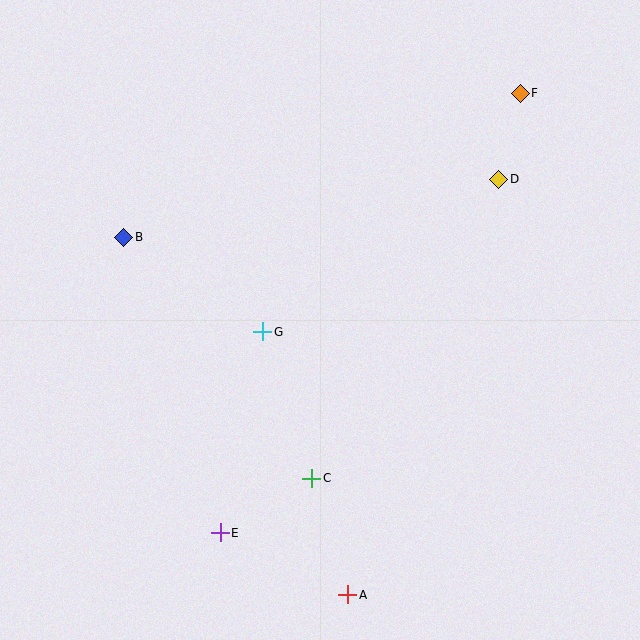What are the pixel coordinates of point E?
Point E is at (220, 533).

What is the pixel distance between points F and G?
The distance between F and G is 351 pixels.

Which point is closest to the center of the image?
Point G at (263, 332) is closest to the center.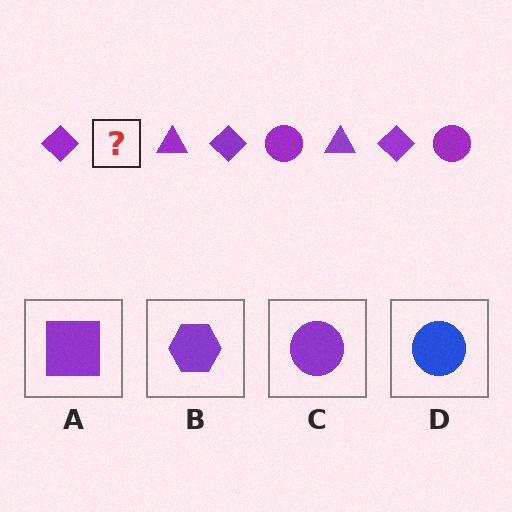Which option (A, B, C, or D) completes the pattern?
C.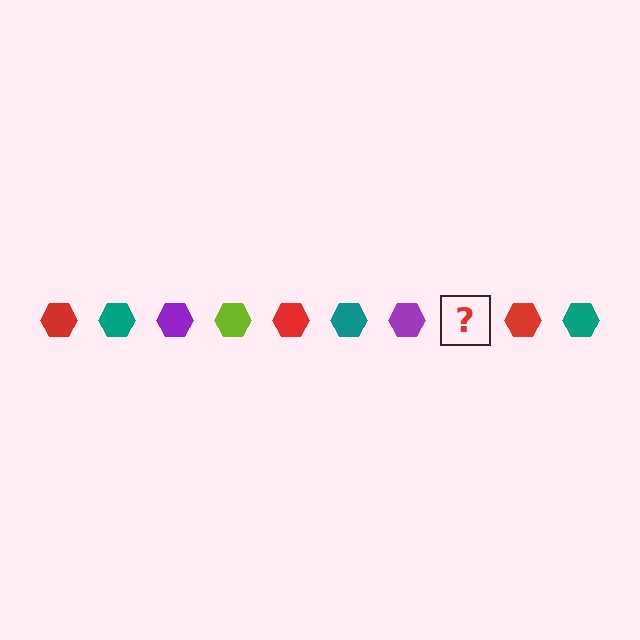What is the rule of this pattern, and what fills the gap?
The rule is that the pattern cycles through red, teal, purple, lime hexagons. The gap should be filled with a lime hexagon.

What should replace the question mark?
The question mark should be replaced with a lime hexagon.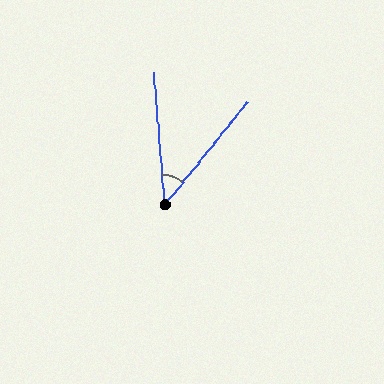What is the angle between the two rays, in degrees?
Approximately 44 degrees.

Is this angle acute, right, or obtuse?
It is acute.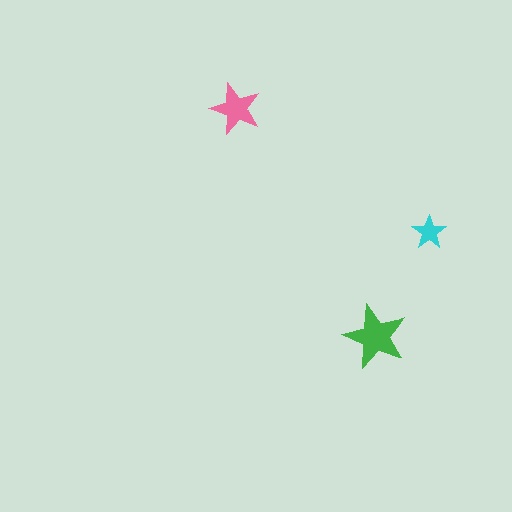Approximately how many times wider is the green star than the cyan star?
About 2 times wider.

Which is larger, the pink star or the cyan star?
The pink one.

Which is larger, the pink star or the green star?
The green one.